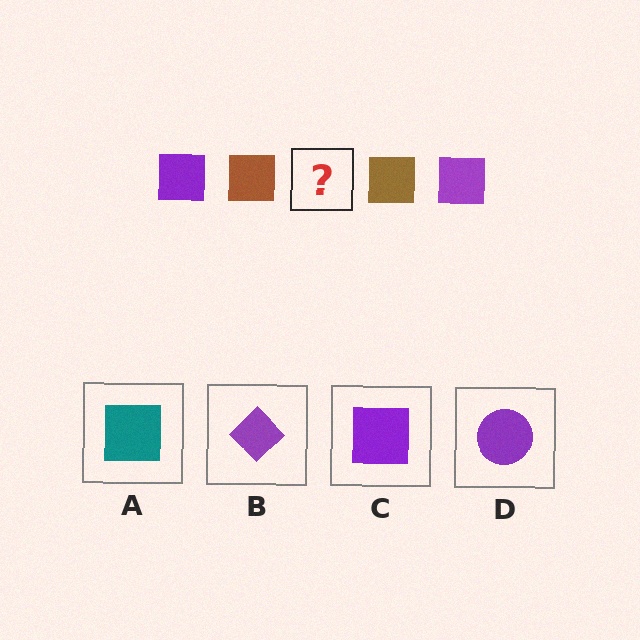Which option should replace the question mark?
Option C.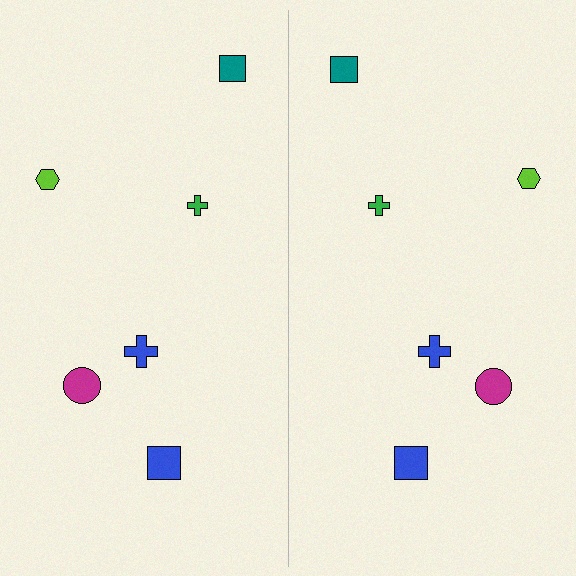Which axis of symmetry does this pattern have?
The pattern has a vertical axis of symmetry running through the center of the image.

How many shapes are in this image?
There are 12 shapes in this image.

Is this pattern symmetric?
Yes, this pattern has bilateral (reflection) symmetry.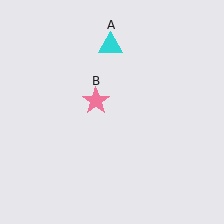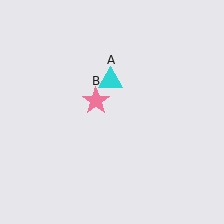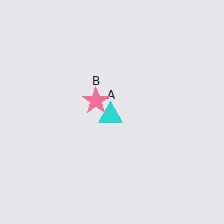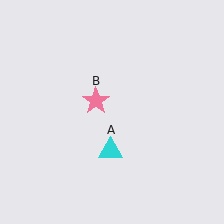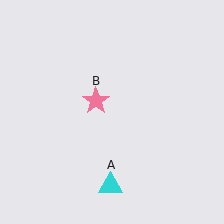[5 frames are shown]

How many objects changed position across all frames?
1 object changed position: cyan triangle (object A).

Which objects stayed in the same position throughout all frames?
Pink star (object B) remained stationary.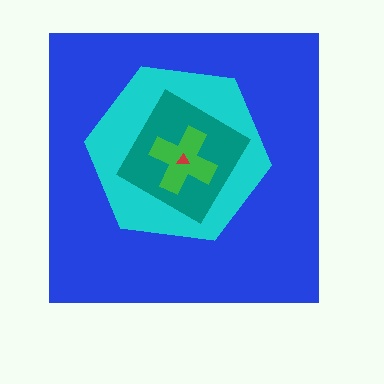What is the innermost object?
The red triangle.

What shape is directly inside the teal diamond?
The green cross.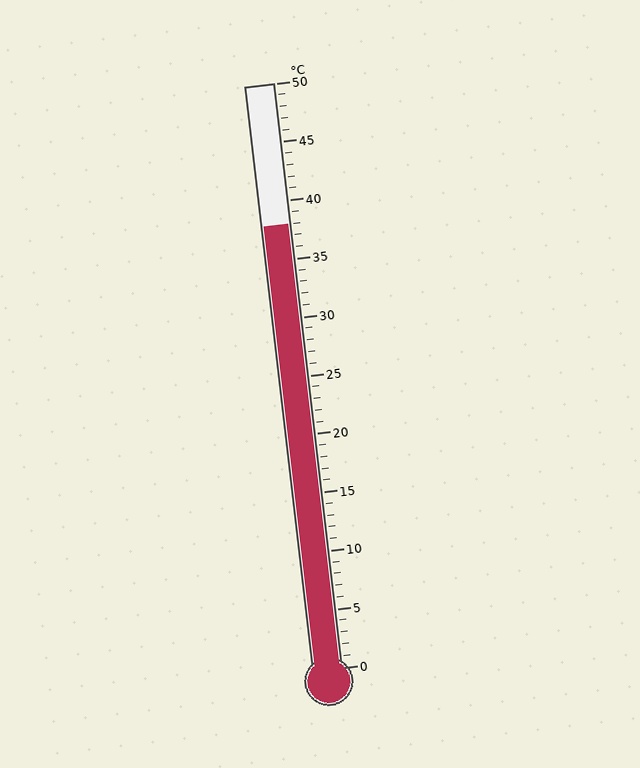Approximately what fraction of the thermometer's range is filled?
The thermometer is filled to approximately 75% of its range.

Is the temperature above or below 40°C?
The temperature is below 40°C.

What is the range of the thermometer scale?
The thermometer scale ranges from 0°C to 50°C.